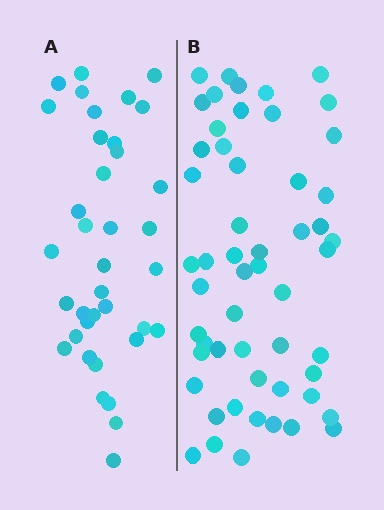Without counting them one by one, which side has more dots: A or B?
Region B (the right region) has more dots.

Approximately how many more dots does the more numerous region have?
Region B has approximately 15 more dots than region A.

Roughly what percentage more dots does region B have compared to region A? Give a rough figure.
About 45% more.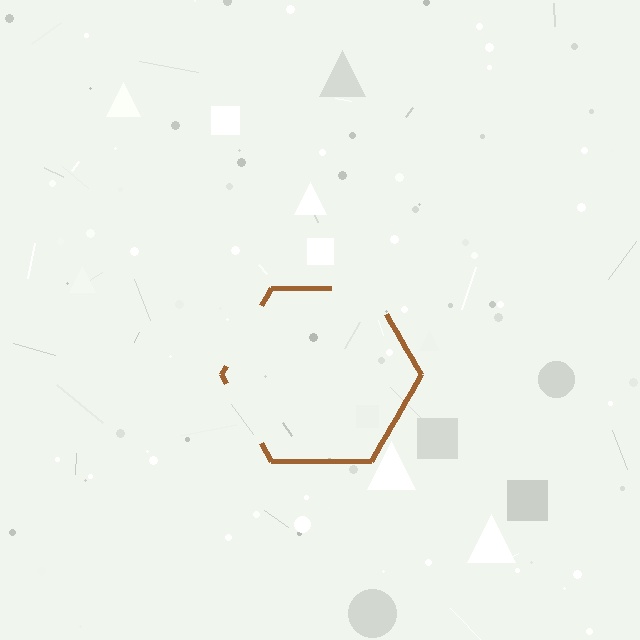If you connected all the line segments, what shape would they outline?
They would outline a hexagon.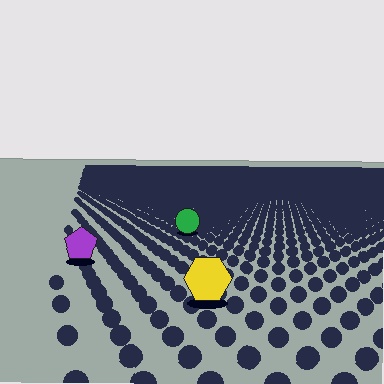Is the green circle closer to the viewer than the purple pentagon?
No. The purple pentagon is closer — you can tell from the texture gradient: the ground texture is coarser near it.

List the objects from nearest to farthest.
From nearest to farthest: the yellow hexagon, the purple pentagon, the green circle.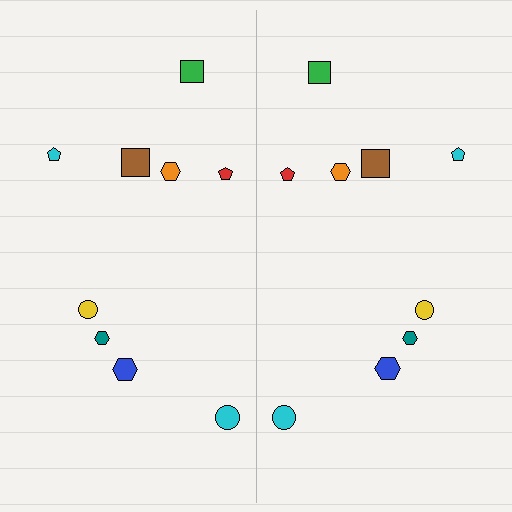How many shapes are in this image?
There are 18 shapes in this image.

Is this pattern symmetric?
Yes, this pattern has bilateral (reflection) symmetry.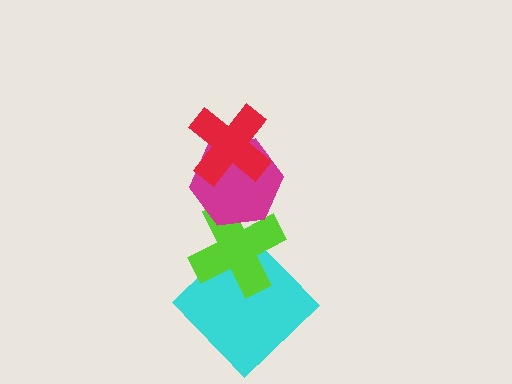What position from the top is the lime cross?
The lime cross is 3rd from the top.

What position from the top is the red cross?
The red cross is 1st from the top.